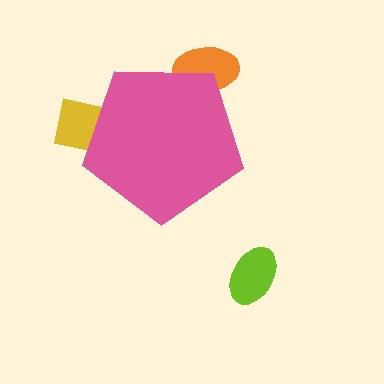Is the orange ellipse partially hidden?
Yes, the orange ellipse is partially hidden behind the pink pentagon.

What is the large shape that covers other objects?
A pink pentagon.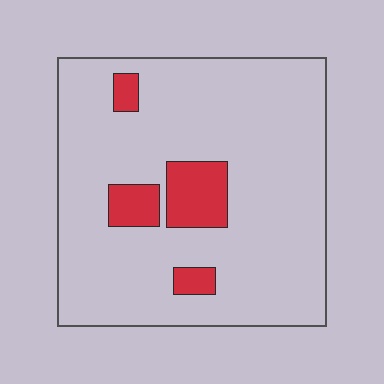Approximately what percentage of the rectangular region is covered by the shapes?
Approximately 10%.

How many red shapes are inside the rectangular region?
4.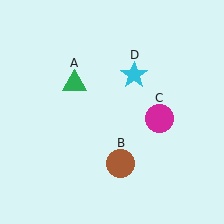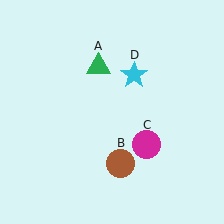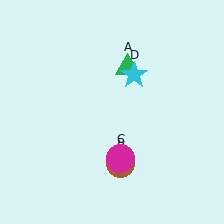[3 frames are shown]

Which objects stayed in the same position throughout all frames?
Brown circle (object B) and cyan star (object D) remained stationary.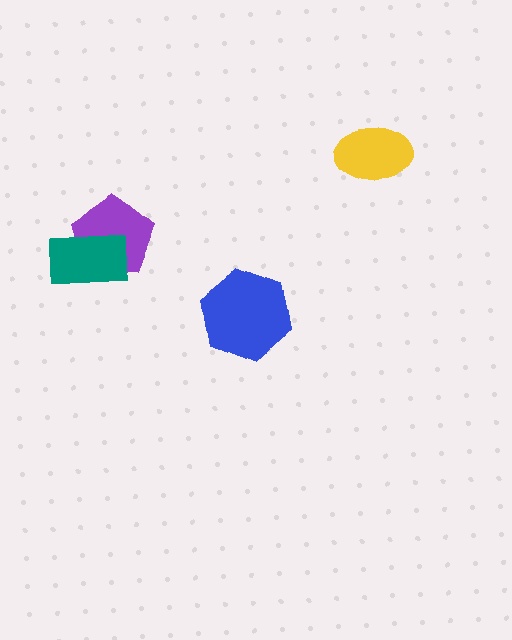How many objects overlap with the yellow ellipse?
0 objects overlap with the yellow ellipse.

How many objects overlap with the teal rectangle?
1 object overlaps with the teal rectangle.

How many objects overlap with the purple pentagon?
1 object overlaps with the purple pentagon.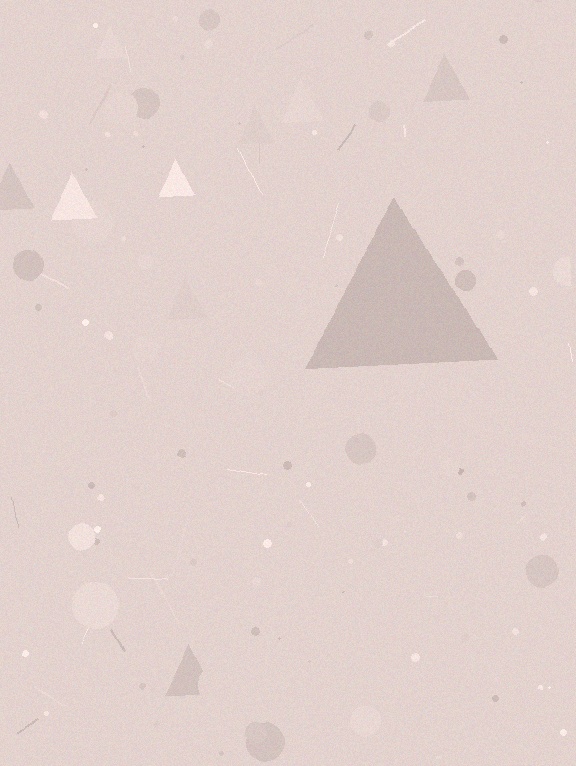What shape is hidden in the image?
A triangle is hidden in the image.